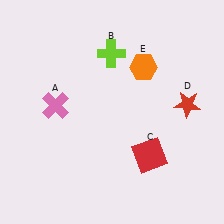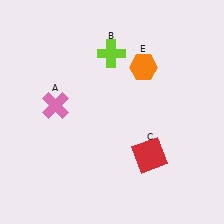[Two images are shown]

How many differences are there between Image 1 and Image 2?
There is 1 difference between the two images.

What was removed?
The red star (D) was removed in Image 2.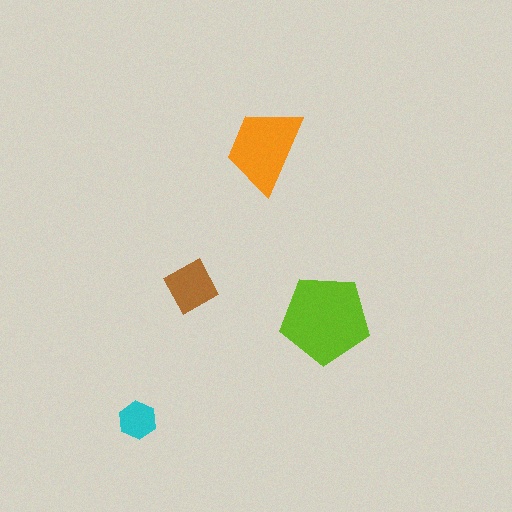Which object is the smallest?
The cyan hexagon.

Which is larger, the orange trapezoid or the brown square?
The orange trapezoid.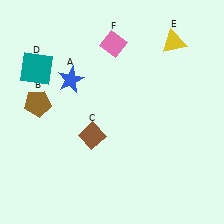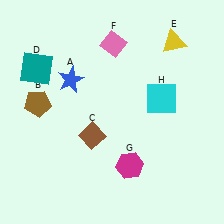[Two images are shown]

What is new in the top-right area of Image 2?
A cyan square (H) was added in the top-right area of Image 2.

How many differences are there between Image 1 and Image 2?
There are 2 differences between the two images.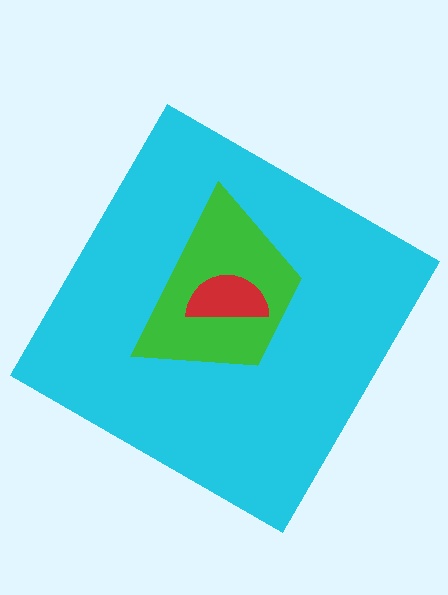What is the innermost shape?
The red semicircle.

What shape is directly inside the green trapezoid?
The red semicircle.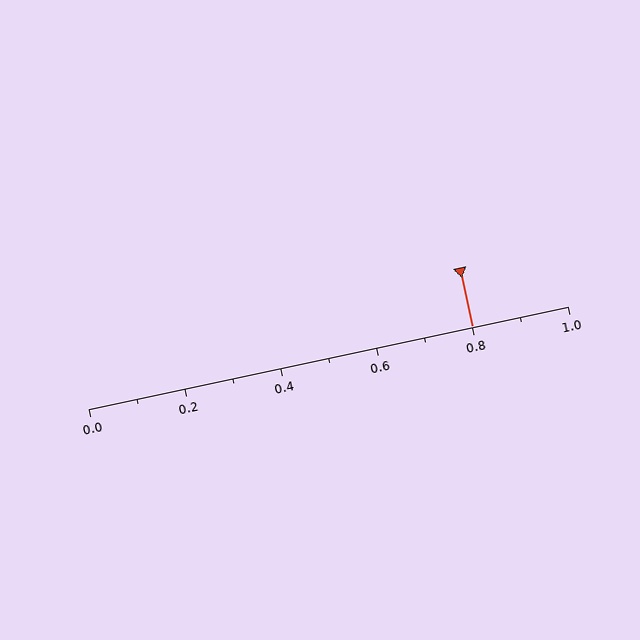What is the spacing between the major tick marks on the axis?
The major ticks are spaced 0.2 apart.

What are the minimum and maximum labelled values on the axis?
The axis runs from 0.0 to 1.0.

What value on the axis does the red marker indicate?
The marker indicates approximately 0.8.